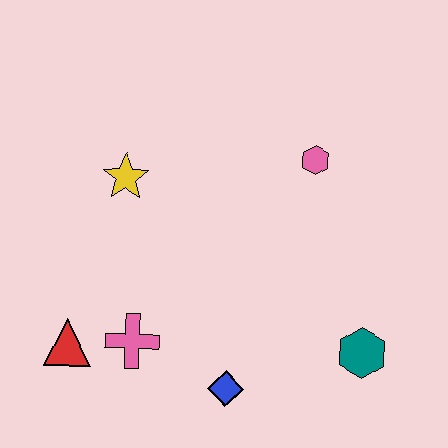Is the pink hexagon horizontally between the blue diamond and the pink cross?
No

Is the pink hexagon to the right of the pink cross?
Yes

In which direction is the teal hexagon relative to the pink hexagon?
The teal hexagon is below the pink hexagon.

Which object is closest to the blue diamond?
The pink cross is closest to the blue diamond.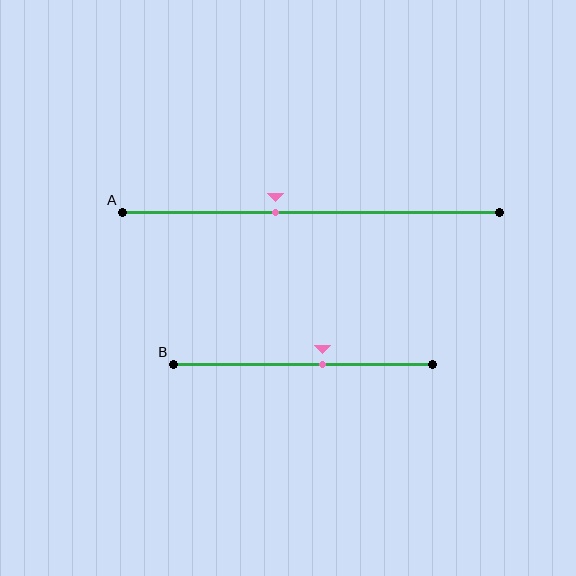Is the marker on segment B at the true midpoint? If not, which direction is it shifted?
No, the marker on segment B is shifted to the right by about 8% of the segment length.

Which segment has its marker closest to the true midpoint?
Segment B has its marker closest to the true midpoint.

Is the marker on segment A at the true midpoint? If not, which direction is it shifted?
No, the marker on segment A is shifted to the left by about 9% of the segment length.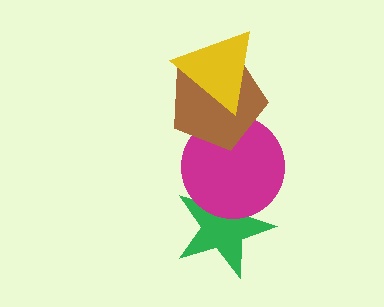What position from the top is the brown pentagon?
The brown pentagon is 2nd from the top.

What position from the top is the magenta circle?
The magenta circle is 3rd from the top.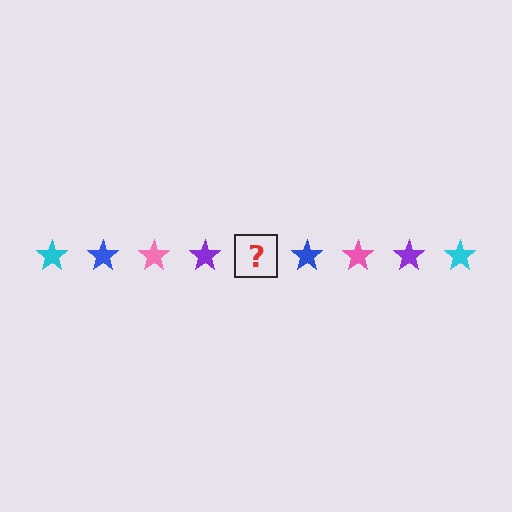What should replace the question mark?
The question mark should be replaced with a cyan star.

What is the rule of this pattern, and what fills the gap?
The rule is that the pattern cycles through cyan, blue, pink, purple stars. The gap should be filled with a cyan star.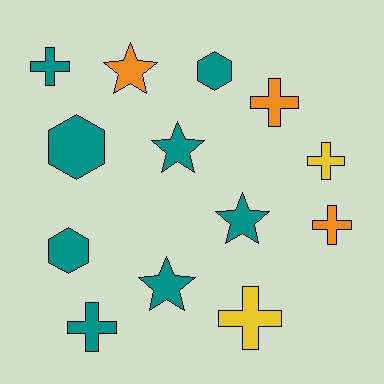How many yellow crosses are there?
There are 2 yellow crosses.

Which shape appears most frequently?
Cross, with 6 objects.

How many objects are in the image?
There are 13 objects.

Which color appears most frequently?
Teal, with 8 objects.